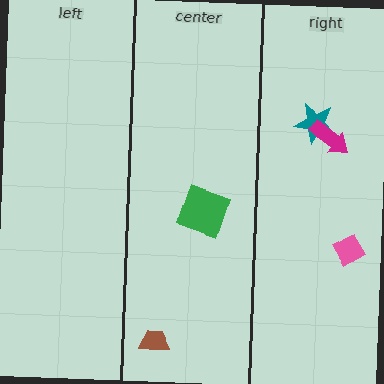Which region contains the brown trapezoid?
The center region.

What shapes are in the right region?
The teal star, the magenta arrow, the pink diamond.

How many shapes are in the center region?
2.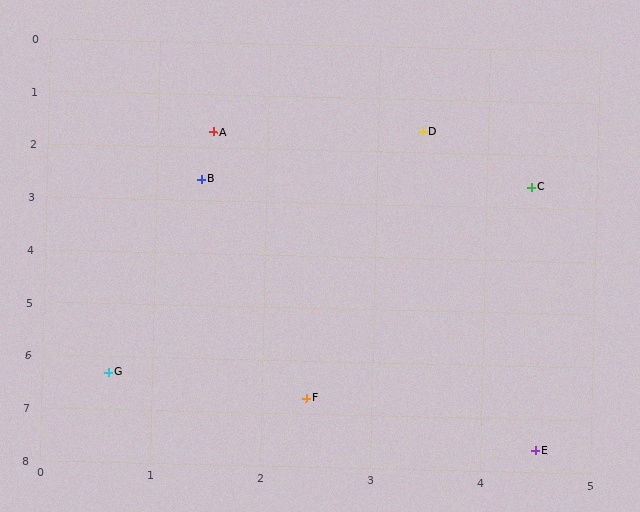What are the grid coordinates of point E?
Point E is at approximately (4.5, 7.6).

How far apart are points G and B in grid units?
Points G and B are about 3.8 grid units apart.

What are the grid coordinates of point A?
Point A is at approximately (1.5, 1.7).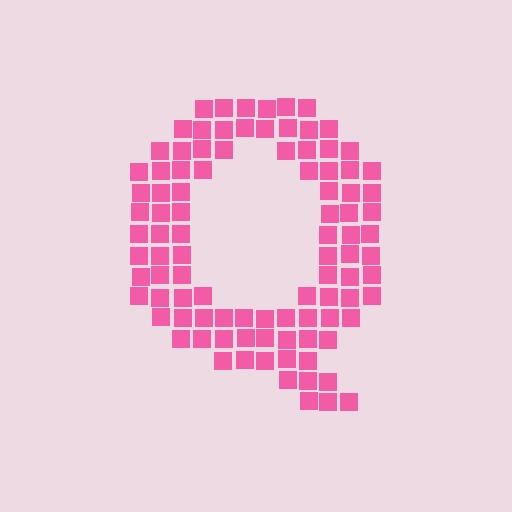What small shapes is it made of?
It is made of small squares.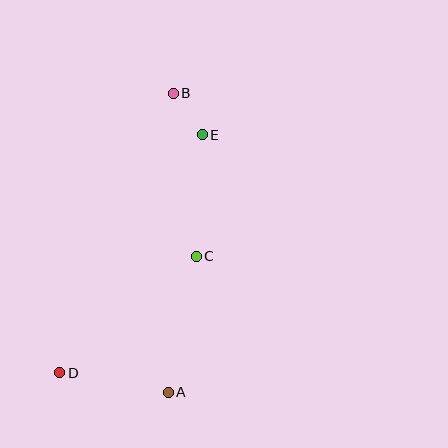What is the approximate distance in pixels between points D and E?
The distance between D and E is approximately 277 pixels.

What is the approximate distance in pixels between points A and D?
The distance between A and D is approximately 110 pixels.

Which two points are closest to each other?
Points B and E are closest to each other.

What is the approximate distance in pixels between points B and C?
The distance between B and C is approximately 164 pixels.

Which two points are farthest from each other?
Points B and D are farthest from each other.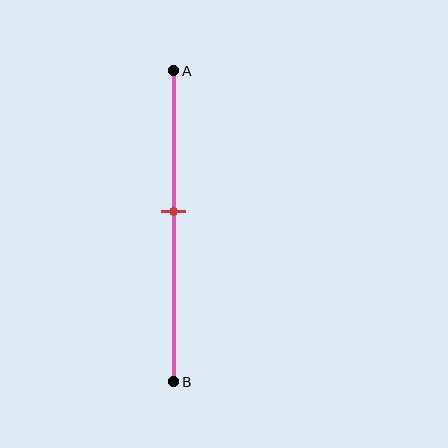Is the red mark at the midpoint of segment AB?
No, the mark is at about 45% from A, not at the 50% midpoint.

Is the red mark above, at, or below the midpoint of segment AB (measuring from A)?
The red mark is above the midpoint of segment AB.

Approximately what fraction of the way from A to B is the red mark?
The red mark is approximately 45% of the way from A to B.